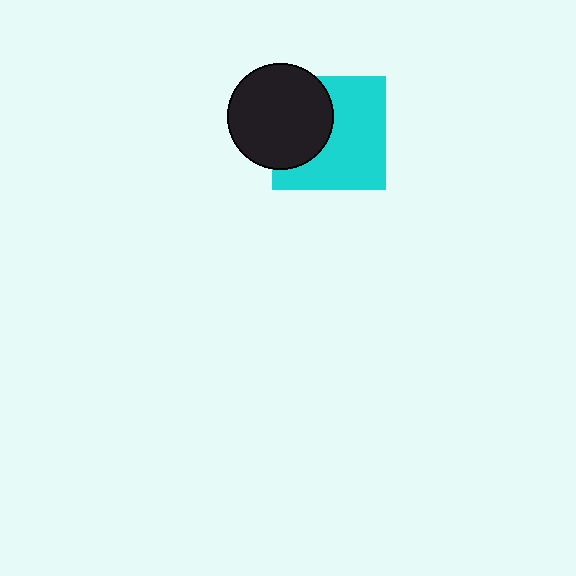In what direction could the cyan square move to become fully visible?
The cyan square could move right. That would shift it out from behind the black circle entirely.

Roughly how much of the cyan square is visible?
About half of it is visible (roughly 61%).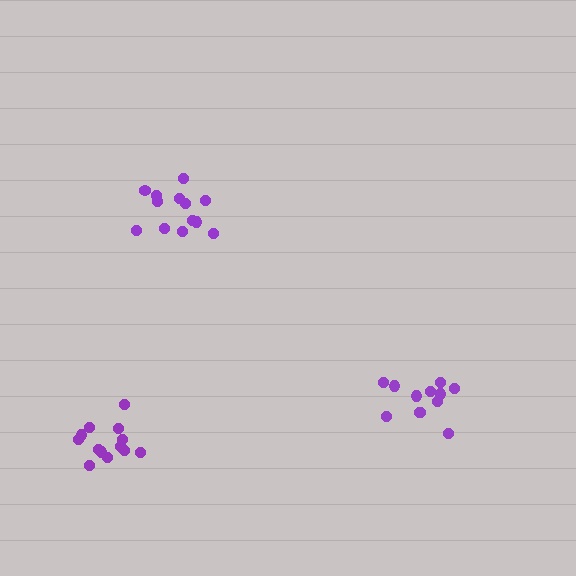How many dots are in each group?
Group 1: 12 dots, Group 2: 13 dots, Group 3: 13 dots (38 total).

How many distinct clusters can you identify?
There are 3 distinct clusters.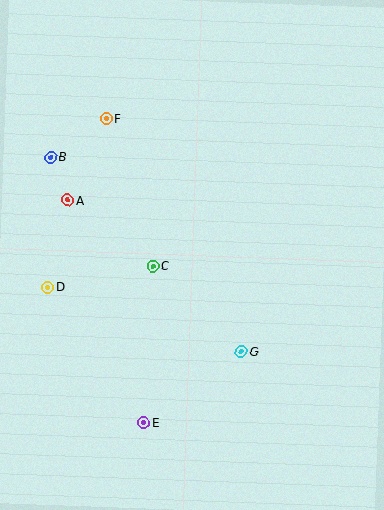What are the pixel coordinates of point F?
Point F is at (106, 119).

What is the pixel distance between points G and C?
The distance between G and C is 123 pixels.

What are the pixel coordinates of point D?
Point D is at (47, 287).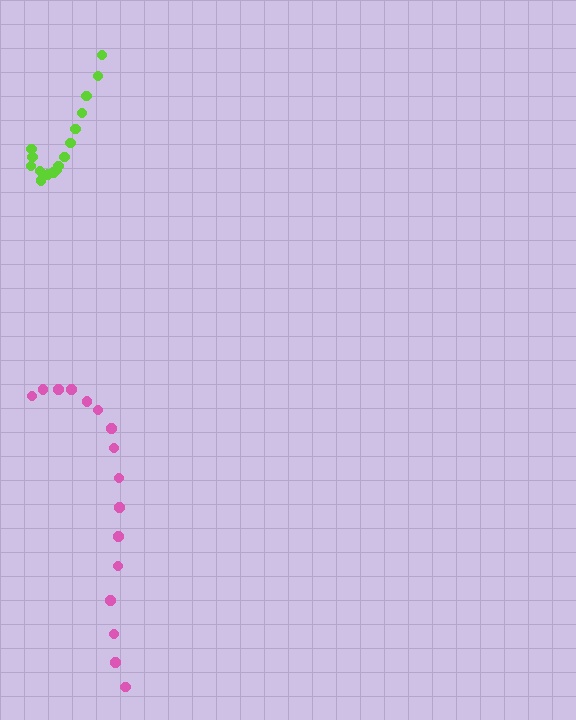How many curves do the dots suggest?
There are 2 distinct paths.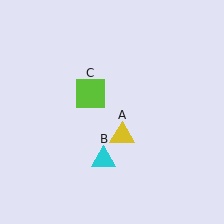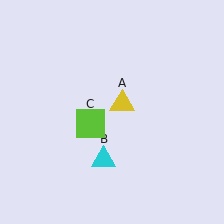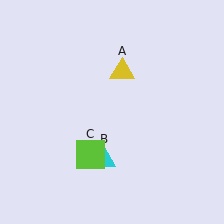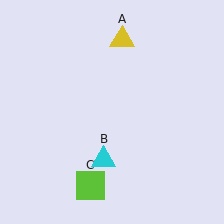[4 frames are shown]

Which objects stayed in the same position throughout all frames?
Cyan triangle (object B) remained stationary.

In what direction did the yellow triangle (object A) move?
The yellow triangle (object A) moved up.